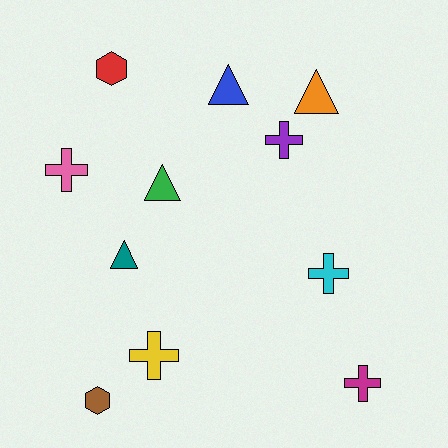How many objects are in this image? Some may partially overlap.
There are 11 objects.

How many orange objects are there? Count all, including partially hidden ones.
There is 1 orange object.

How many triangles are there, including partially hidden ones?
There are 4 triangles.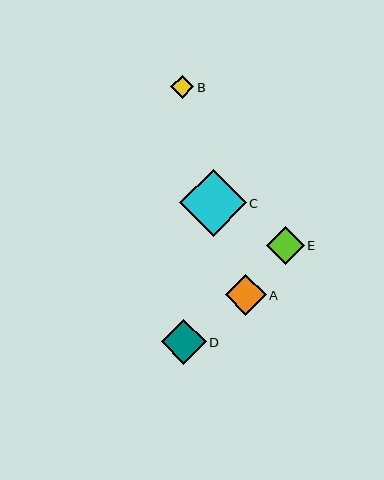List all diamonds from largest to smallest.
From largest to smallest: C, D, A, E, B.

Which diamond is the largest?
Diamond C is the largest with a size of approximately 67 pixels.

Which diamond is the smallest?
Diamond B is the smallest with a size of approximately 23 pixels.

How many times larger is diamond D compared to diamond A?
Diamond D is approximately 1.1 times the size of diamond A.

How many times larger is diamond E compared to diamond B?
Diamond E is approximately 1.6 times the size of diamond B.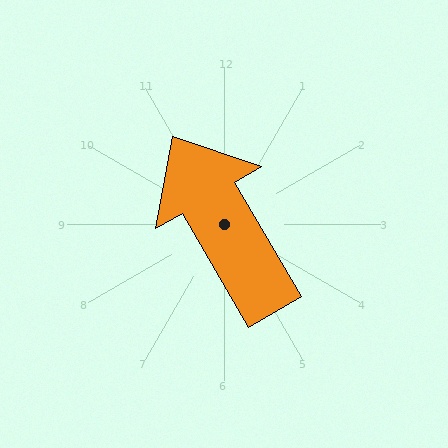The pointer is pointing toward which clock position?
Roughly 11 o'clock.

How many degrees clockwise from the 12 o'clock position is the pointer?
Approximately 330 degrees.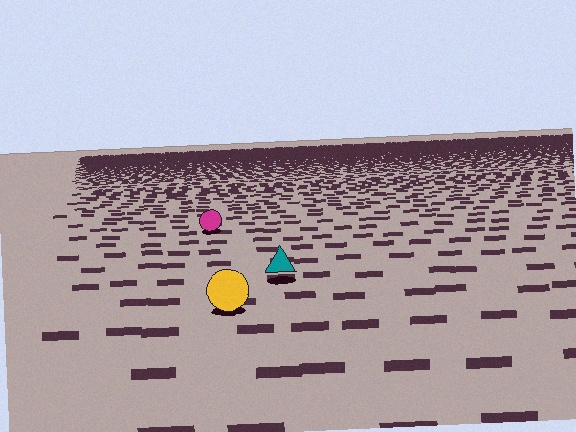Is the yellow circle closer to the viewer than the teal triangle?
Yes. The yellow circle is closer — you can tell from the texture gradient: the ground texture is coarser near it.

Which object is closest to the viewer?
The yellow circle is closest. The texture marks near it are larger and more spread out.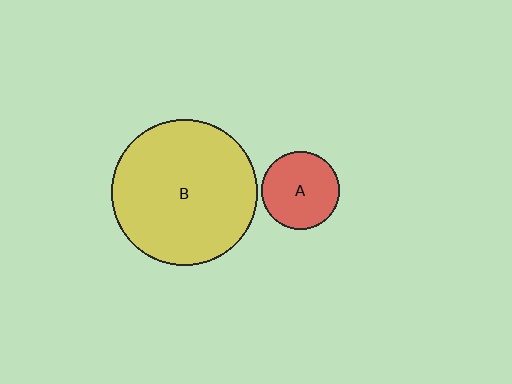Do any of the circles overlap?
No, none of the circles overlap.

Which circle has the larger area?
Circle B (yellow).